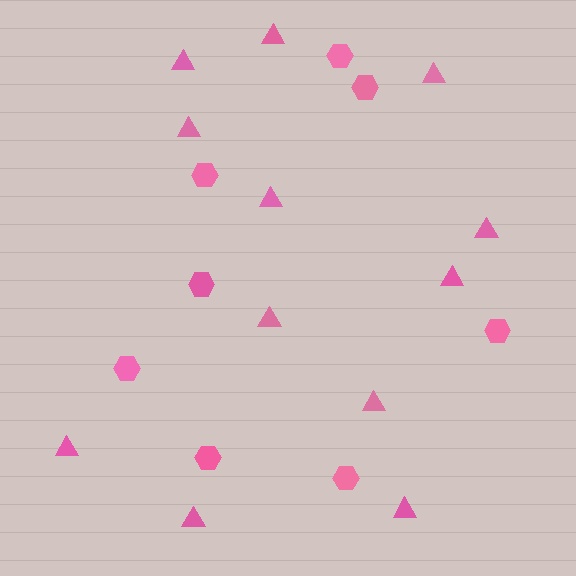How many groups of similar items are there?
There are 2 groups: one group of hexagons (8) and one group of triangles (12).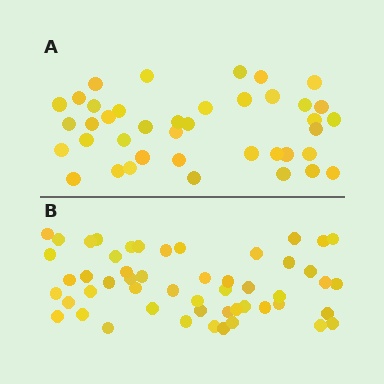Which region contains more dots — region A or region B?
Region B (the bottom region) has more dots.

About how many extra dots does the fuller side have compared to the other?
Region B has roughly 12 or so more dots than region A.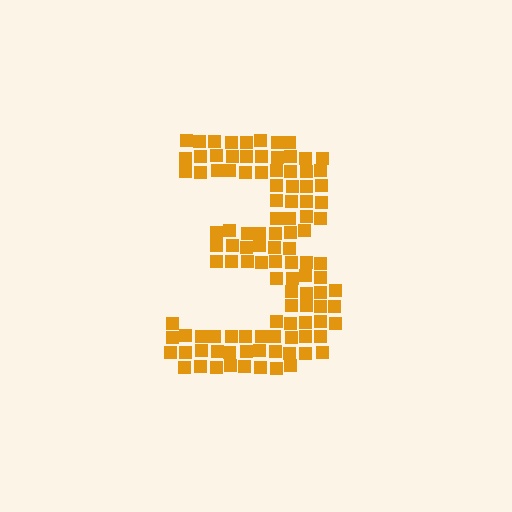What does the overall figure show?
The overall figure shows the digit 3.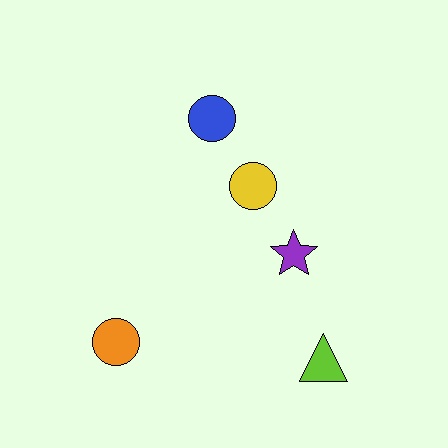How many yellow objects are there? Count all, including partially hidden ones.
There is 1 yellow object.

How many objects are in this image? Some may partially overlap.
There are 5 objects.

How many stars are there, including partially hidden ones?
There is 1 star.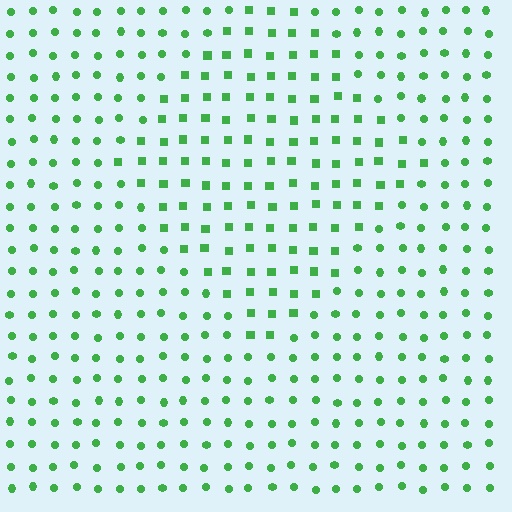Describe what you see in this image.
The image is filled with small green elements arranged in a uniform grid. A diamond-shaped region contains squares, while the surrounding area contains circles. The boundary is defined purely by the change in element shape.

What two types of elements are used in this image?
The image uses squares inside the diamond region and circles outside it.